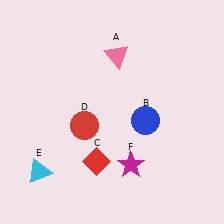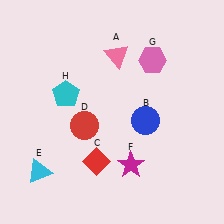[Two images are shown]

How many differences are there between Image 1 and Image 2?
There are 2 differences between the two images.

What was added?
A pink hexagon (G), a cyan pentagon (H) were added in Image 2.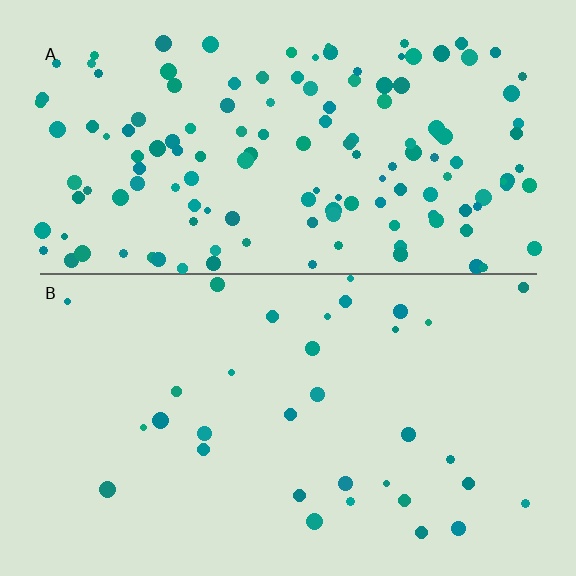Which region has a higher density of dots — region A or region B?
A (the top).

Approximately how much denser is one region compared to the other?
Approximately 4.2× — region A over region B.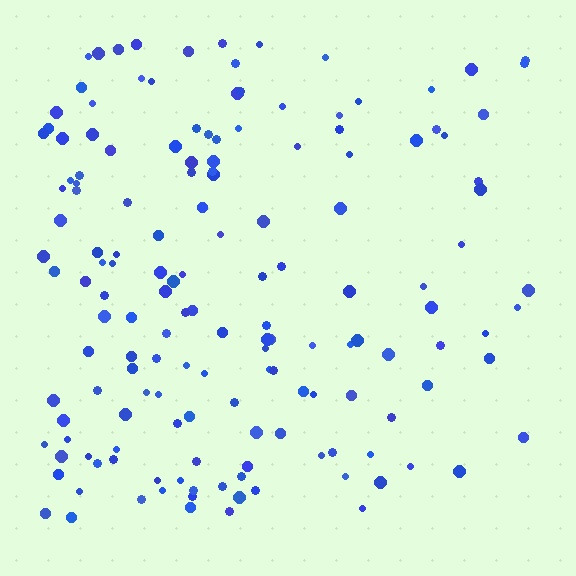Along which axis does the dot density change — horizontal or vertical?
Horizontal.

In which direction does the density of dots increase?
From right to left, with the left side densest.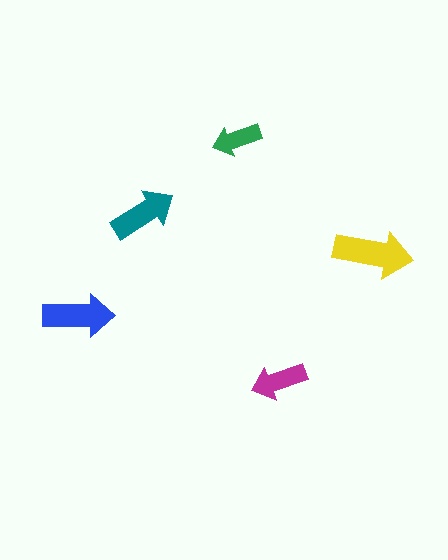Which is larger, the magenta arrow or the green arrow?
The magenta one.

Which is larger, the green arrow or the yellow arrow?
The yellow one.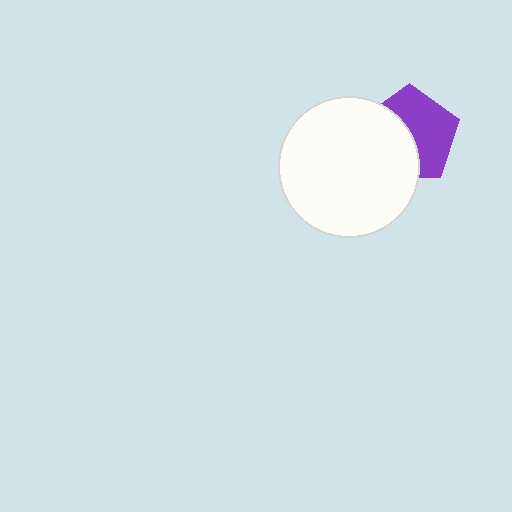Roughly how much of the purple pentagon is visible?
About half of it is visible (roughly 53%).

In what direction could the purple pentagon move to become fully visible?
The purple pentagon could move right. That would shift it out from behind the white circle entirely.